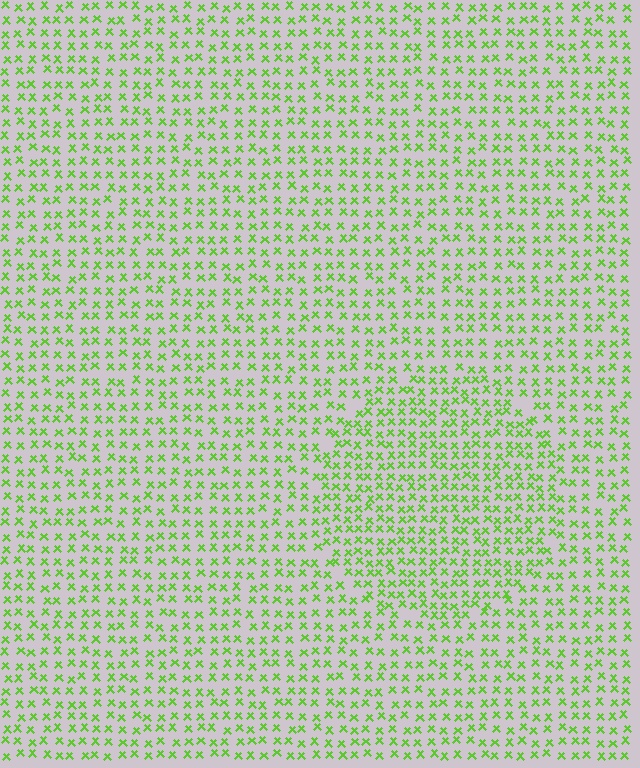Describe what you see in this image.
The image contains small lime elements arranged at two different densities. A circle-shaped region is visible where the elements are more densely packed than the surrounding area.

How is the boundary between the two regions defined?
The boundary is defined by a change in element density (approximately 1.5x ratio). All elements are the same color, size, and shape.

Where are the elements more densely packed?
The elements are more densely packed inside the circle boundary.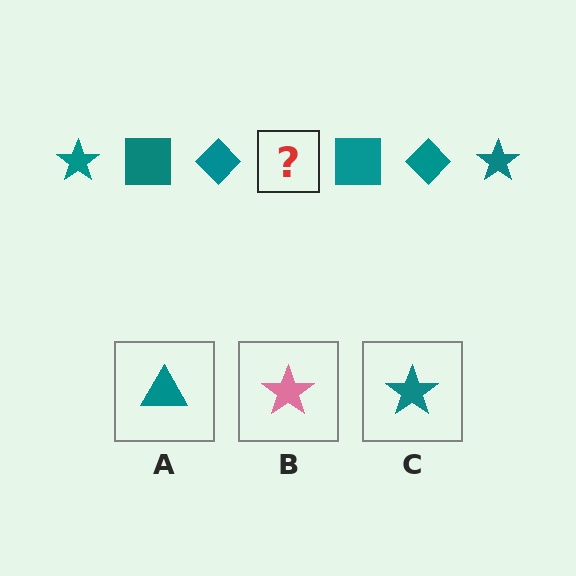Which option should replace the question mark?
Option C.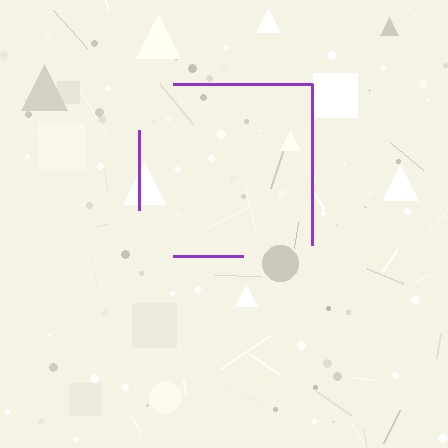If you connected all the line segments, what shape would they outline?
They would outline a square.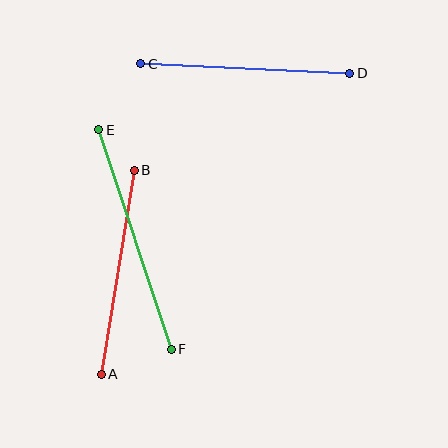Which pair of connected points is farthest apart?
Points E and F are farthest apart.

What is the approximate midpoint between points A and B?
The midpoint is at approximately (118, 272) pixels.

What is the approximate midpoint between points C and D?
The midpoint is at approximately (245, 69) pixels.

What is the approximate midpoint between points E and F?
The midpoint is at approximately (135, 240) pixels.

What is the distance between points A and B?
The distance is approximately 207 pixels.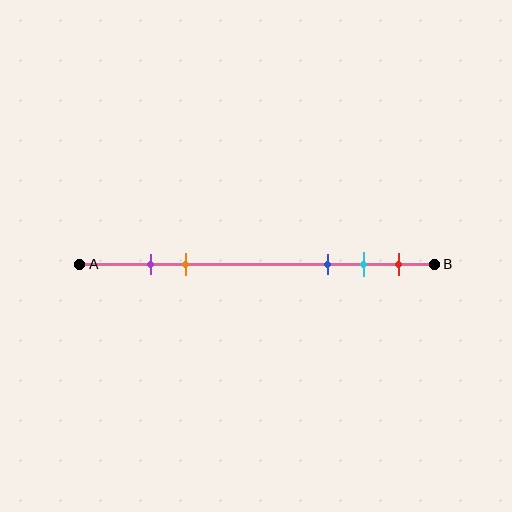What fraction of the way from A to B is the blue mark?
The blue mark is approximately 70% (0.7) of the way from A to B.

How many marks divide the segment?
There are 5 marks dividing the segment.